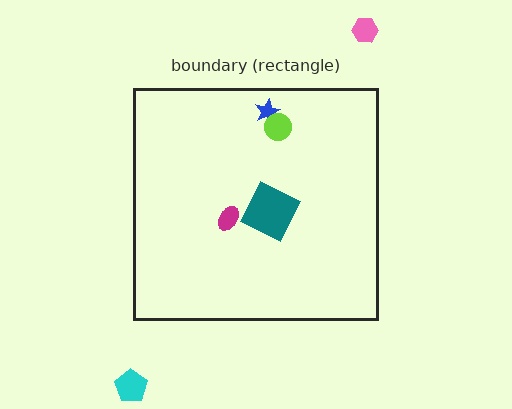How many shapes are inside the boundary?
4 inside, 2 outside.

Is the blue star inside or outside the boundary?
Inside.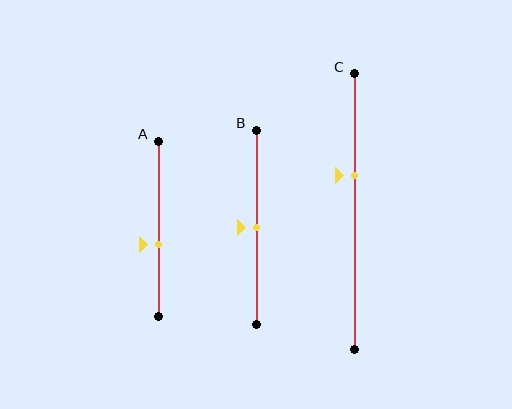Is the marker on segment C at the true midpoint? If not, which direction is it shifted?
No, the marker on segment C is shifted upward by about 13% of the segment length.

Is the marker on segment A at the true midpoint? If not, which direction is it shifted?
No, the marker on segment A is shifted downward by about 9% of the segment length.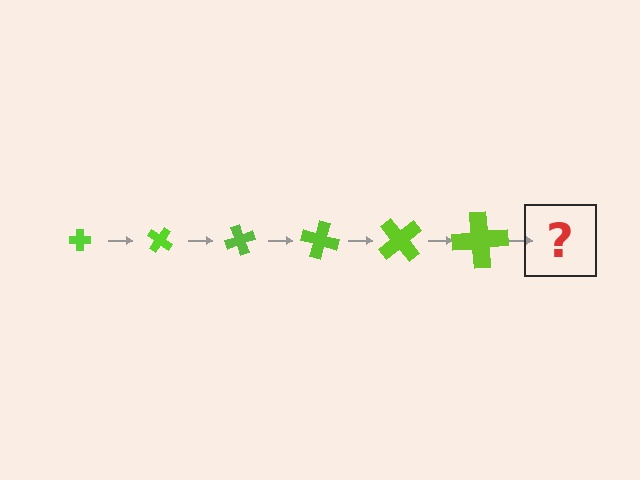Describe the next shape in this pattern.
It should be a cross, larger than the previous one and rotated 210 degrees from the start.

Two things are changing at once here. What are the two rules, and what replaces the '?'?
The two rules are that the cross grows larger each step and it rotates 35 degrees each step. The '?' should be a cross, larger than the previous one and rotated 210 degrees from the start.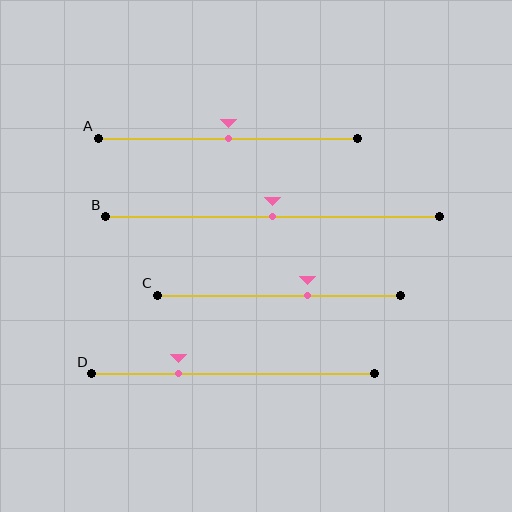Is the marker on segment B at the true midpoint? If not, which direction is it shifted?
Yes, the marker on segment B is at the true midpoint.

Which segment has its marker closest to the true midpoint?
Segment A has its marker closest to the true midpoint.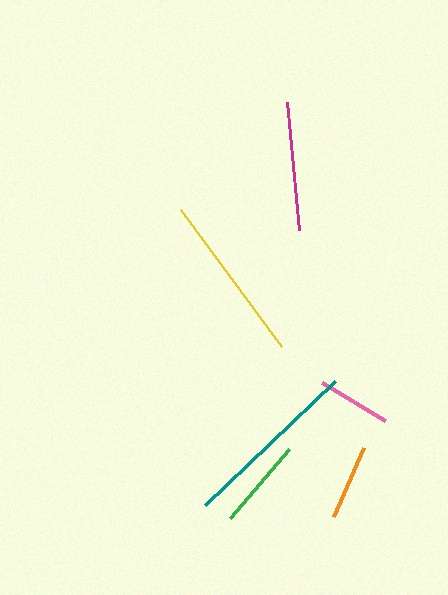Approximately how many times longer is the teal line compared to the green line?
The teal line is approximately 2.0 times the length of the green line.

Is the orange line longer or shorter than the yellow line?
The yellow line is longer than the orange line.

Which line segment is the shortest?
The pink line is the shortest at approximately 74 pixels.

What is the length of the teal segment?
The teal segment is approximately 180 pixels long.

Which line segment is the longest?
The teal line is the longest at approximately 180 pixels.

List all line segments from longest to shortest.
From longest to shortest: teal, yellow, magenta, green, orange, pink.